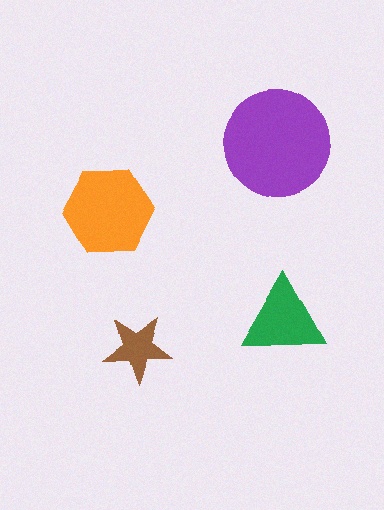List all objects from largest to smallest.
The purple circle, the orange hexagon, the green triangle, the brown star.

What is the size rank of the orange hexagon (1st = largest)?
2nd.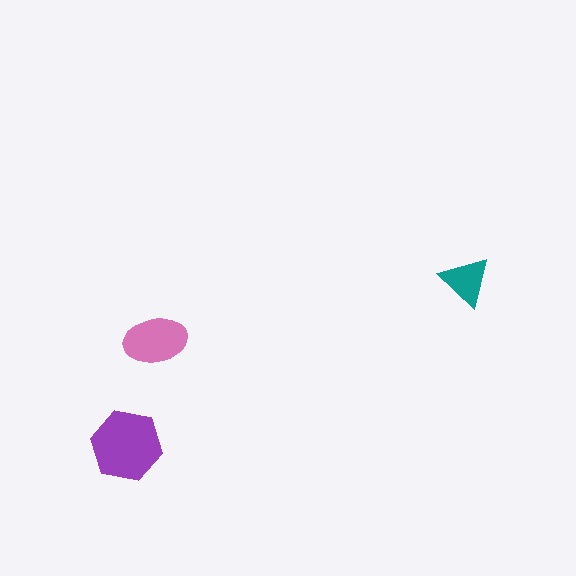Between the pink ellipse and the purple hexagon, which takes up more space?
The purple hexagon.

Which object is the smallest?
The teal triangle.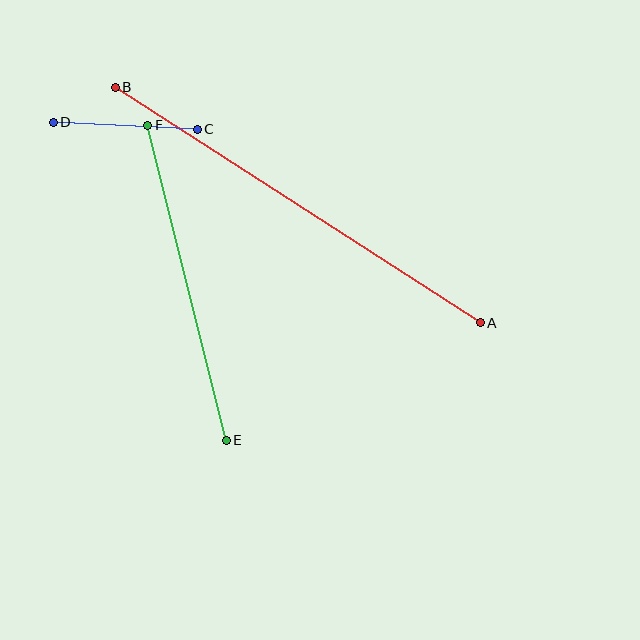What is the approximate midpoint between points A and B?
The midpoint is at approximately (298, 205) pixels.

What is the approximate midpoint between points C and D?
The midpoint is at approximately (125, 126) pixels.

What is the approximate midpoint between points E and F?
The midpoint is at approximately (187, 283) pixels.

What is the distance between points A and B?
The distance is approximately 434 pixels.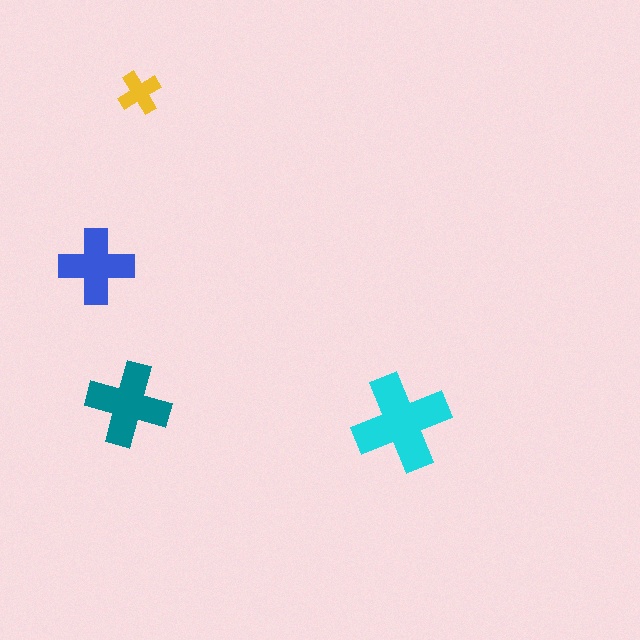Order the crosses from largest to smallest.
the cyan one, the teal one, the blue one, the yellow one.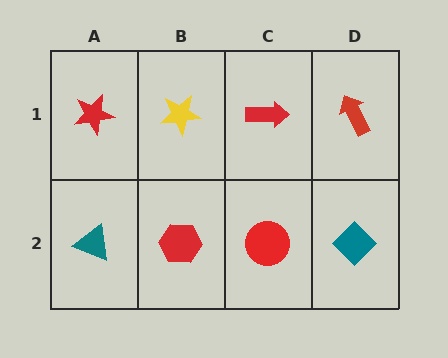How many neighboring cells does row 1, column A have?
2.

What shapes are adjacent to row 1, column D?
A teal diamond (row 2, column D), a red arrow (row 1, column C).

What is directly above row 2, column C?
A red arrow.